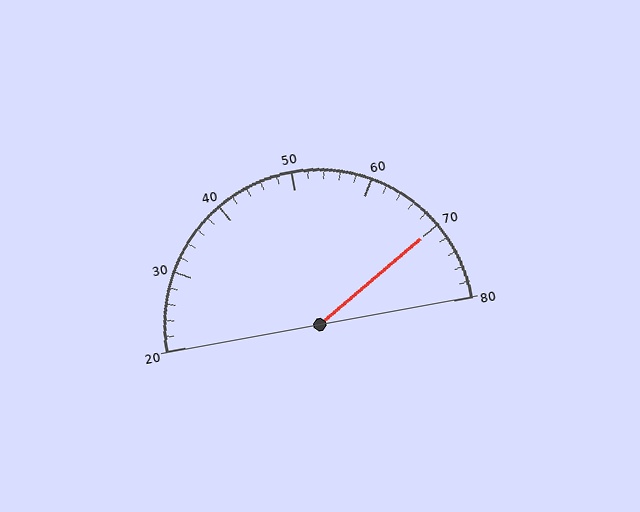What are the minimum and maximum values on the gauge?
The gauge ranges from 20 to 80.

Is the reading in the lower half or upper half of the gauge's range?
The reading is in the upper half of the range (20 to 80).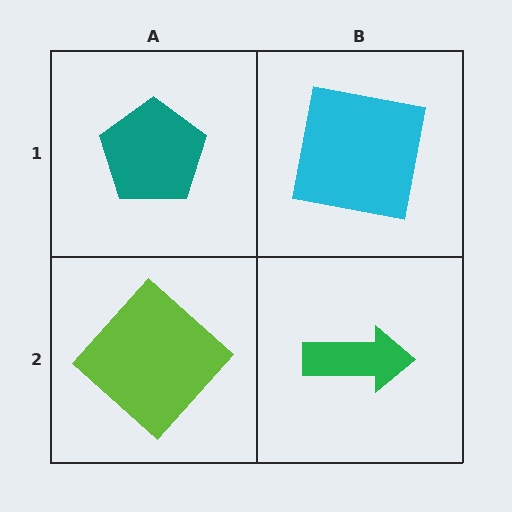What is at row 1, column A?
A teal pentagon.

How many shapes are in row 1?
2 shapes.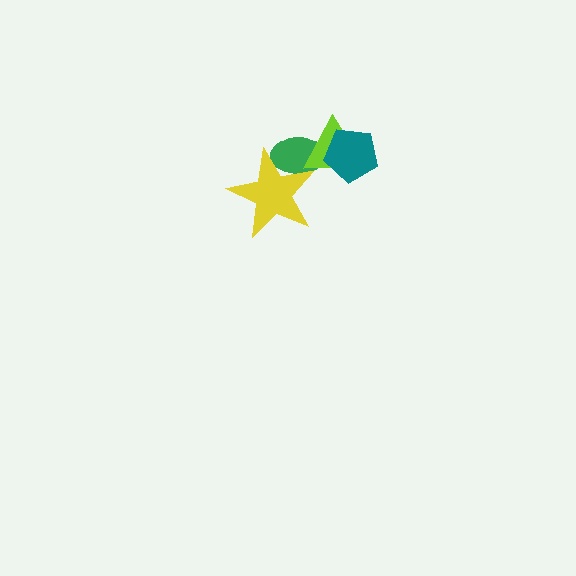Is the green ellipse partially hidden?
Yes, it is partially covered by another shape.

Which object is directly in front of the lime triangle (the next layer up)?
The yellow star is directly in front of the lime triangle.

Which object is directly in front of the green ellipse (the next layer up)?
The lime triangle is directly in front of the green ellipse.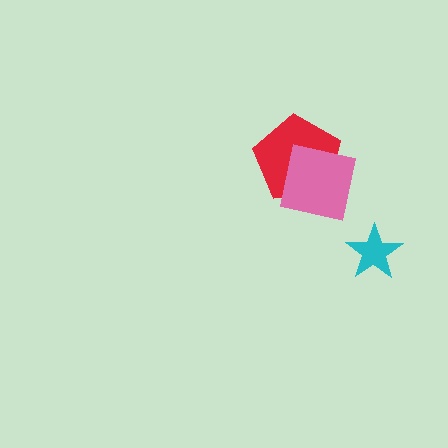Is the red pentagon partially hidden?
Yes, it is partially covered by another shape.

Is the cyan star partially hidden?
No, no other shape covers it.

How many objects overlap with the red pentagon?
1 object overlaps with the red pentagon.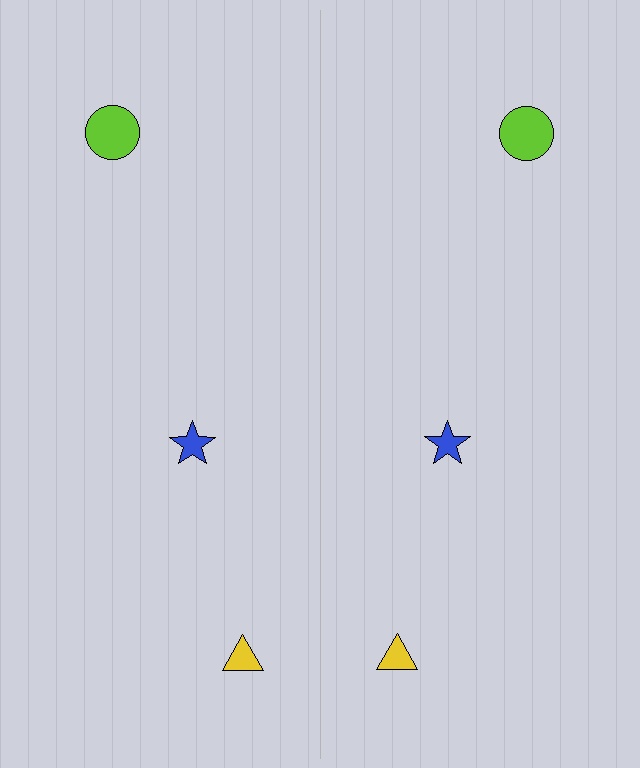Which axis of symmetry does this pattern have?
The pattern has a vertical axis of symmetry running through the center of the image.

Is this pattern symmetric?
Yes, this pattern has bilateral (reflection) symmetry.